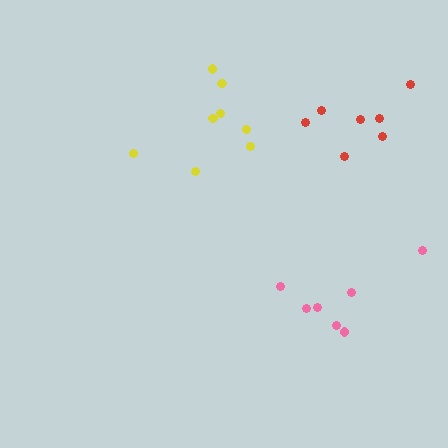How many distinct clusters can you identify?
There are 3 distinct clusters.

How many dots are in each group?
Group 1: 8 dots, Group 2: 7 dots, Group 3: 7 dots (22 total).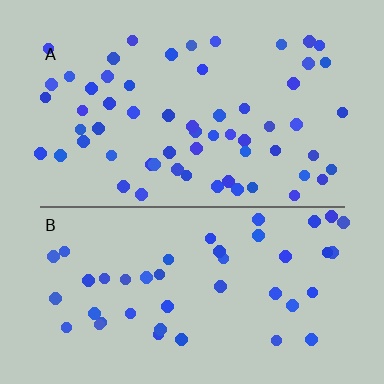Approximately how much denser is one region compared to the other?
Approximately 1.4× — region A over region B.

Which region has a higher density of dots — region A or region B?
A (the top).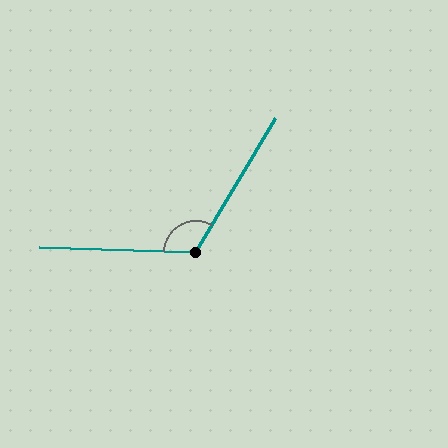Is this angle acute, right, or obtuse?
It is obtuse.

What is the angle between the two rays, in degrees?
Approximately 119 degrees.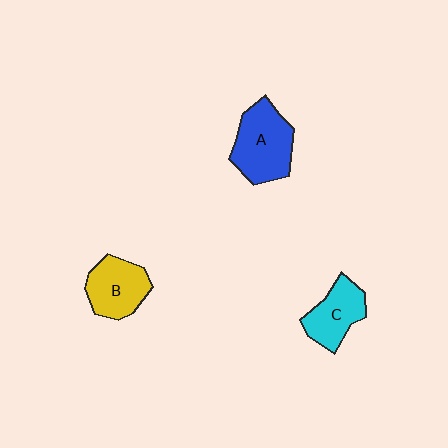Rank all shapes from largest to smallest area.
From largest to smallest: A (blue), B (yellow), C (cyan).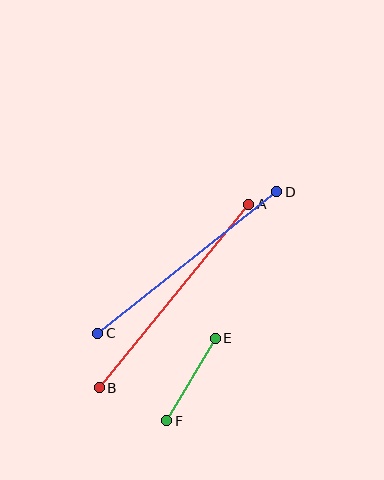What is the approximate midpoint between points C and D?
The midpoint is at approximately (187, 262) pixels.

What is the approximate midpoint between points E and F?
The midpoint is at approximately (191, 380) pixels.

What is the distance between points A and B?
The distance is approximately 237 pixels.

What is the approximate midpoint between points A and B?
The midpoint is at approximately (174, 296) pixels.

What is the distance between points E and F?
The distance is approximately 96 pixels.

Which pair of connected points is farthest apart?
Points A and B are farthest apart.